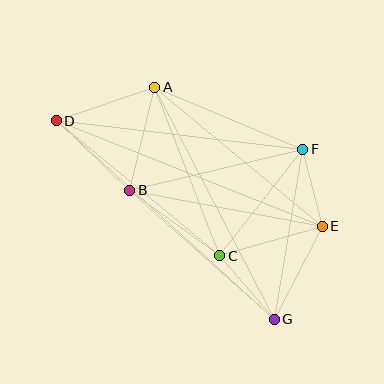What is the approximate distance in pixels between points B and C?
The distance between B and C is approximately 111 pixels.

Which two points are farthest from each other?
Points D and G are farthest from each other.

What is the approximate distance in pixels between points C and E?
The distance between C and E is approximately 107 pixels.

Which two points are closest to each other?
Points E and F are closest to each other.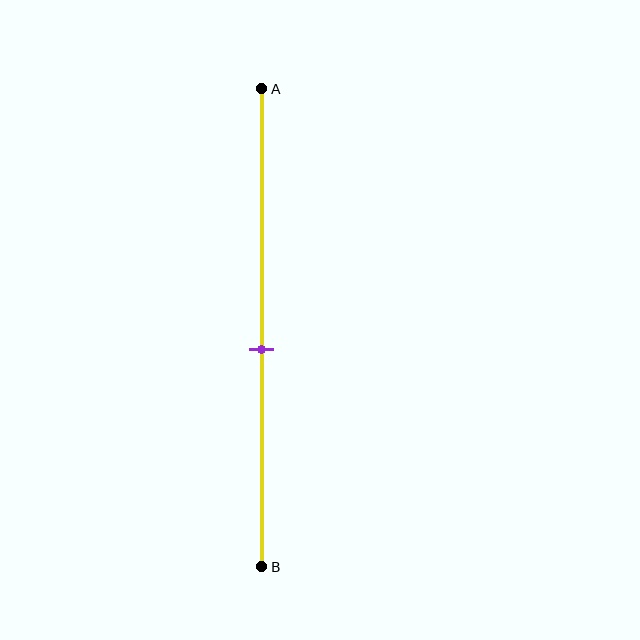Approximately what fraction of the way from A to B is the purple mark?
The purple mark is approximately 55% of the way from A to B.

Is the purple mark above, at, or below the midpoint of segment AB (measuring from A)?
The purple mark is below the midpoint of segment AB.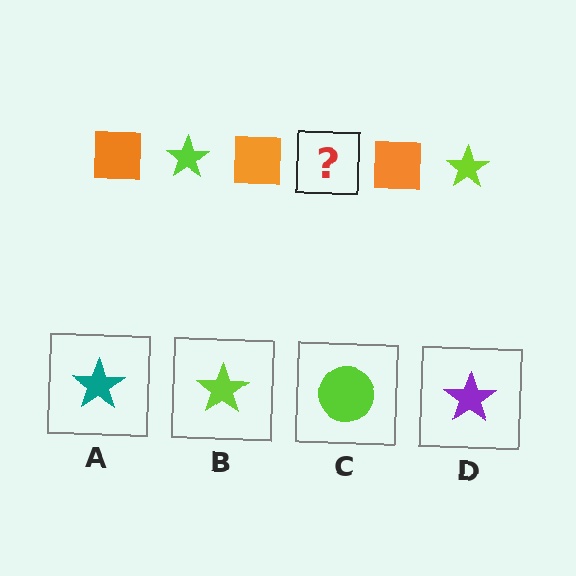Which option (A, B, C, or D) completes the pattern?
B.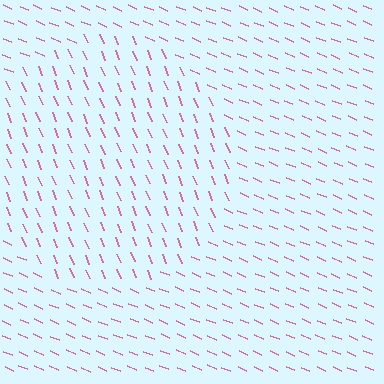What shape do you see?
I see a circle.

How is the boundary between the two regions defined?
The boundary is defined purely by a change in line orientation (approximately 45 degrees difference). All lines are the same color and thickness.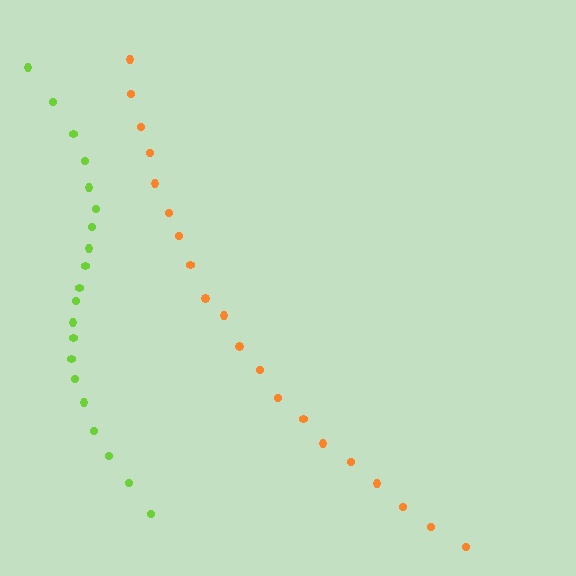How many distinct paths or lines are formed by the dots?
There are 2 distinct paths.